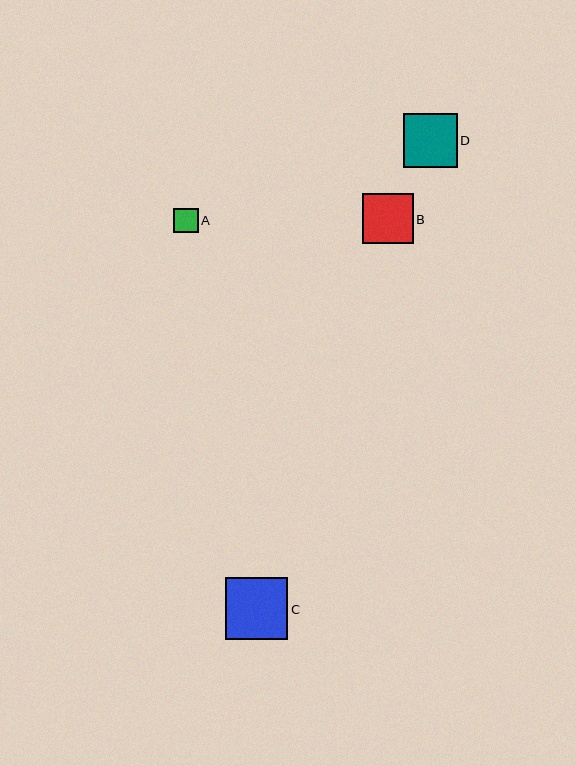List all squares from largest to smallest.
From largest to smallest: C, D, B, A.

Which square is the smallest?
Square A is the smallest with a size of approximately 24 pixels.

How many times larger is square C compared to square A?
Square C is approximately 2.5 times the size of square A.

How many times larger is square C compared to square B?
Square C is approximately 1.2 times the size of square B.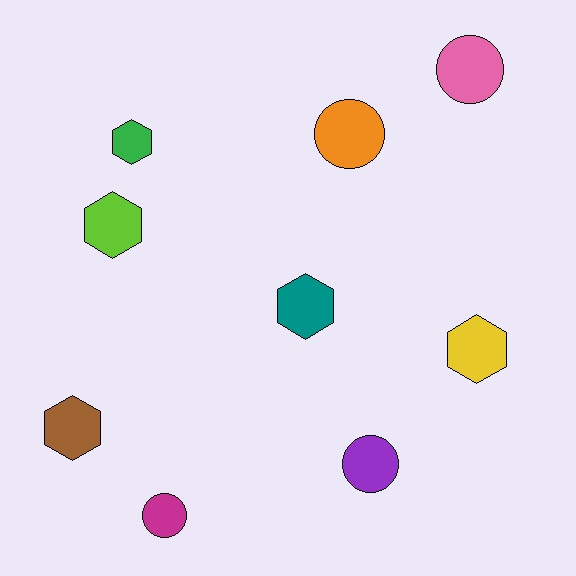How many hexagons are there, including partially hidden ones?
There are 5 hexagons.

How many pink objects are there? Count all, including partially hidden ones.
There is 1 pink object.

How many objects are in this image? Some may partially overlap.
There are 9 objects.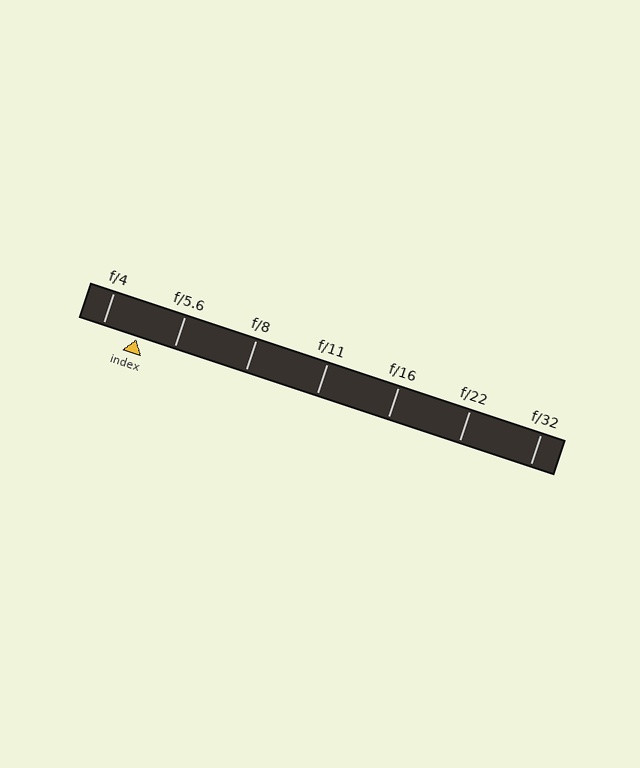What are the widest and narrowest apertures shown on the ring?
The widest aperture shown is f/4 and the narrowest is f/32.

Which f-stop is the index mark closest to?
The index mark is closest to f/4.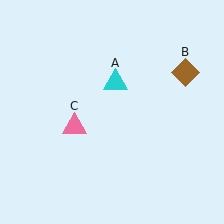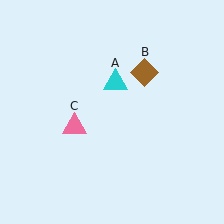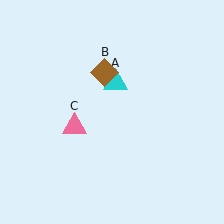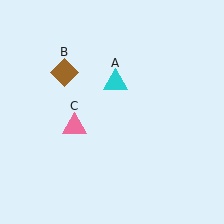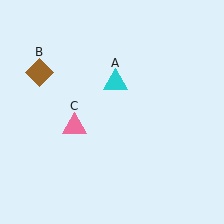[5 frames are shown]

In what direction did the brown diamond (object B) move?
The brown diamond (object B) moved left.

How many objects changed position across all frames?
1 object changed position: brown diamond (object B).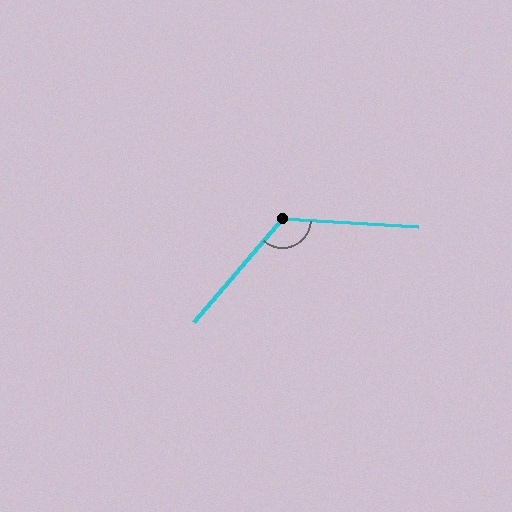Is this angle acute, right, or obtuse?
It is obtuse.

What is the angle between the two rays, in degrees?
Approximately 127 degrees.